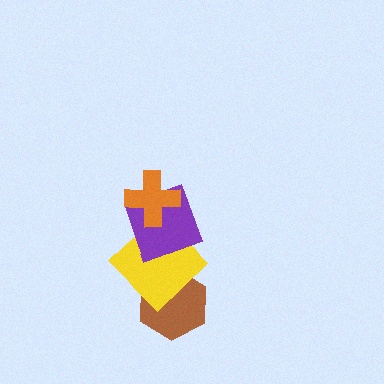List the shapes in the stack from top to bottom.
From top to bottom: the orange cross, the purple square, the yellow diamond, the brown hexagon.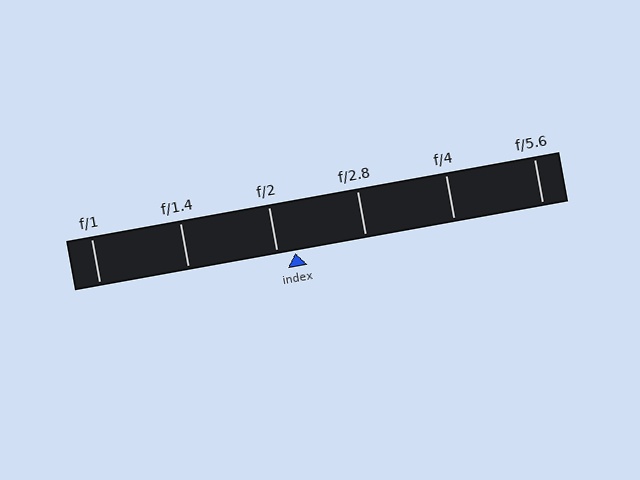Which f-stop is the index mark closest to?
The index mark is closest to f/2.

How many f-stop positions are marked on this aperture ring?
There are 6 f-stop positions marked.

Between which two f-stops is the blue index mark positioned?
The index mark is between f/2 and f/2.8.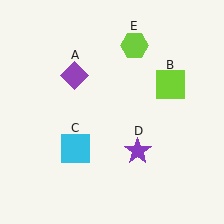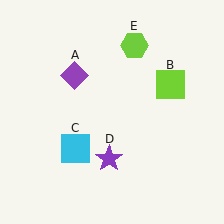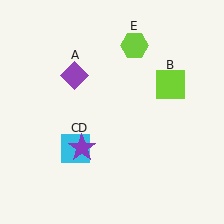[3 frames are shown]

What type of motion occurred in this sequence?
The purple star (object D) rotated clockwise around the center of the scene.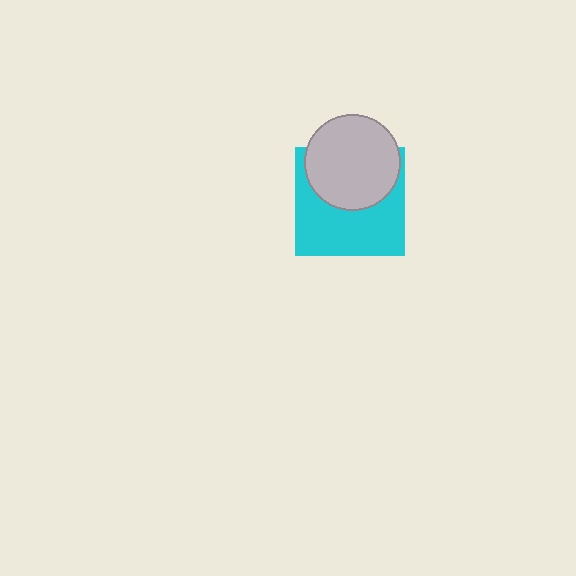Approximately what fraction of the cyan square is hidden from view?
Roughly 43% of the cyan square is hidden behind the light gray circle.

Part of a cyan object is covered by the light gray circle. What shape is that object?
It is a square.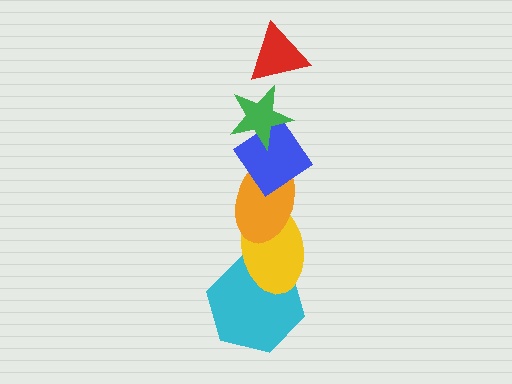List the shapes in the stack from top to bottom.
From top to bottom: the red triangle, the green star, the blue diamond, the orange ellipse, the yellow ellipse, the cyan hexagon.